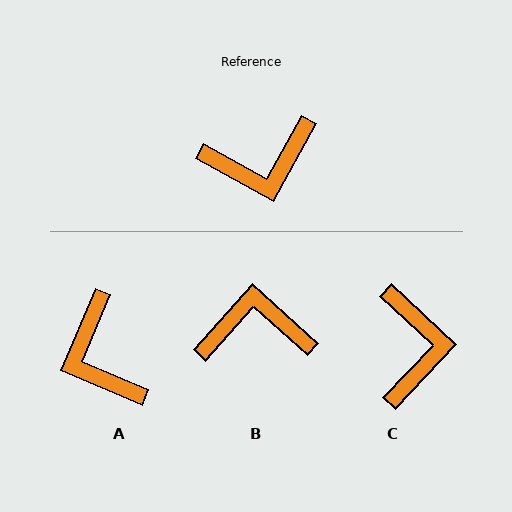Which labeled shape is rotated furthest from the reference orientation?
B, about 167 degrees away.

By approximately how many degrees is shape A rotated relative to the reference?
Approximately 84 degrees clockwise.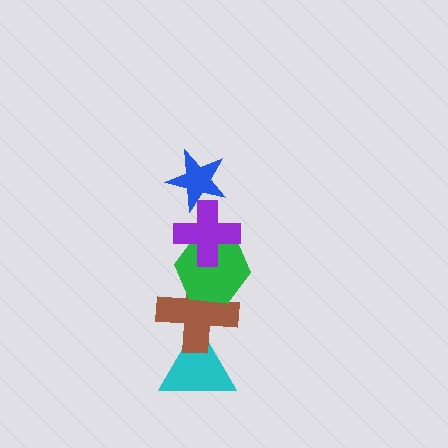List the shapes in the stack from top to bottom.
From top to bottom: the blue star, the purple cross, the green hexagon, the brown cross, the cyan triangle.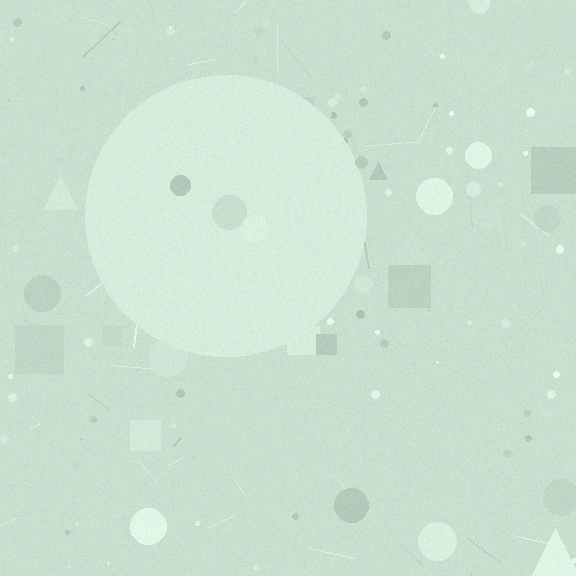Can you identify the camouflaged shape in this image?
The camouflaged shape is a circle.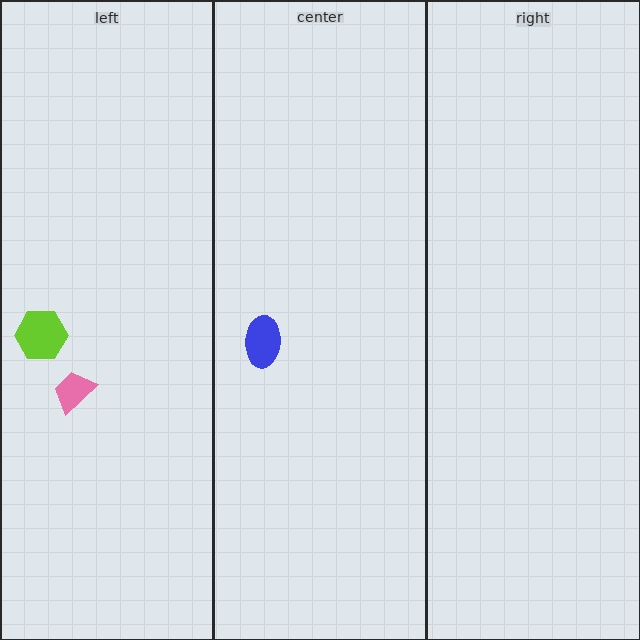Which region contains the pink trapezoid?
The left region.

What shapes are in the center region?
The blue ellipse.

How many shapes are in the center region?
1.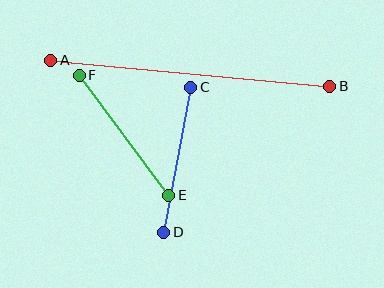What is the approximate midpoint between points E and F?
The midpoint is at approximately (124, 135) pixels.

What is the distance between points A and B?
The distance is approximately 280 pixels.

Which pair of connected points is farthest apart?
Points A and B are farthest apart.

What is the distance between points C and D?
The distance is approximately 148 pixels.